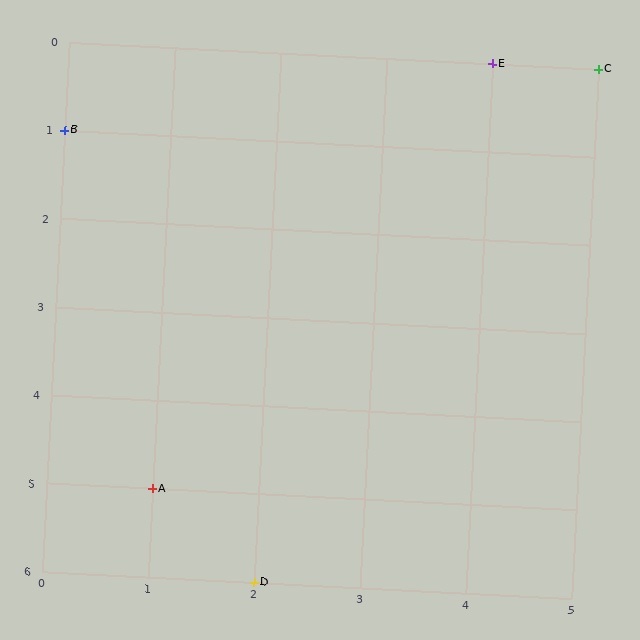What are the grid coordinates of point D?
Point D is at grid coordinates (2, 6).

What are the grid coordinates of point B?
Point B is at grid coordinates (0, 1).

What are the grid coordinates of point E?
Point E is at grid coordinates (4, 0).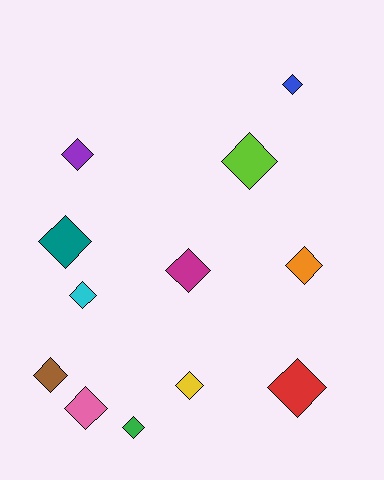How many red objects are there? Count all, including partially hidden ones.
There is 1 red object.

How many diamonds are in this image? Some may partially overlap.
There are 12 diamonds.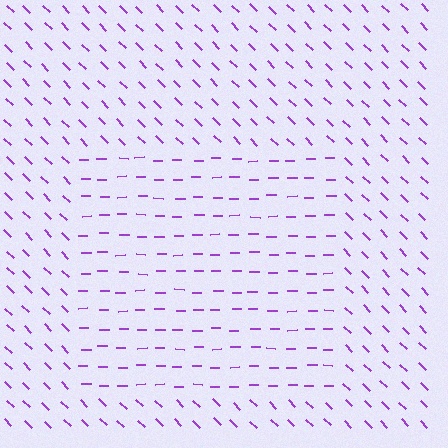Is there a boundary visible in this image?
Yes, there is a texture boundary formed by a change in line orientation.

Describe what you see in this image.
The image is filled with small purple line segments. A rectangle region in the image has lines oriented differently from the surrounding lines, creating a visible texture boundary.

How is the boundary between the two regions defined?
The boundary is defined purely by a change in line orientation (approximately 45 degrees difference). All lines are the same color and thickness.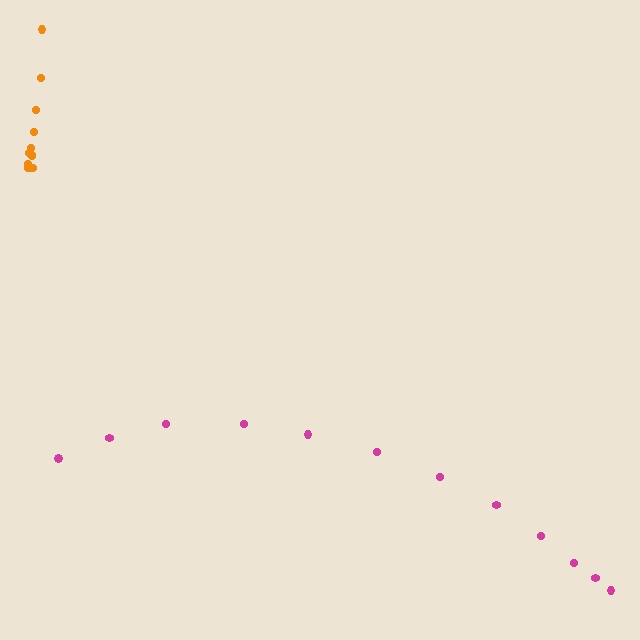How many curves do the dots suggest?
There are 2 distinct paths.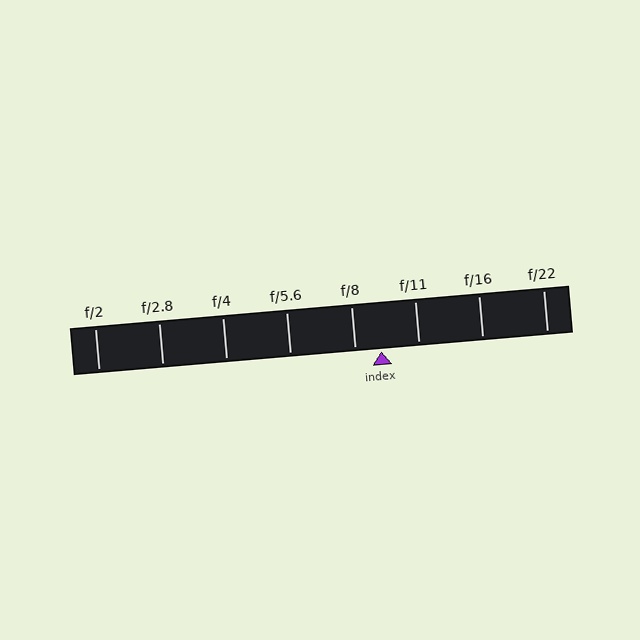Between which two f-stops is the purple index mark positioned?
The index mark is between f/8 and f/11.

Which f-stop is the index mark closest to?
The index mark is closest to f/8.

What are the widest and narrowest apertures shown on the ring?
The widest aperture shown is f/2 and the narrowest is f/22.